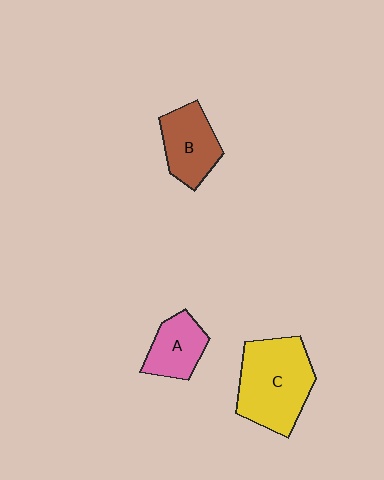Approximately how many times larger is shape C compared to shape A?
Approximately 2.0 times.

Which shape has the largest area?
Shape C (yellow).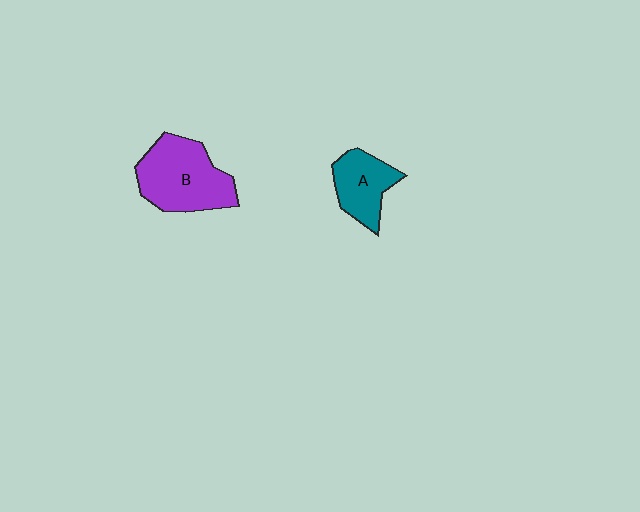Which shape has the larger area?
Shape B (purple).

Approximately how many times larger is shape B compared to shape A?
Approximately 1.6 times.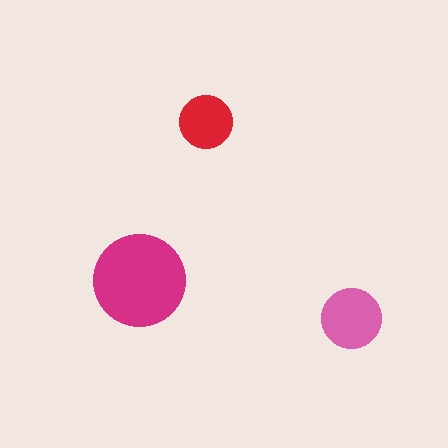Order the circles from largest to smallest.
the magenta one, the pink one, the red one.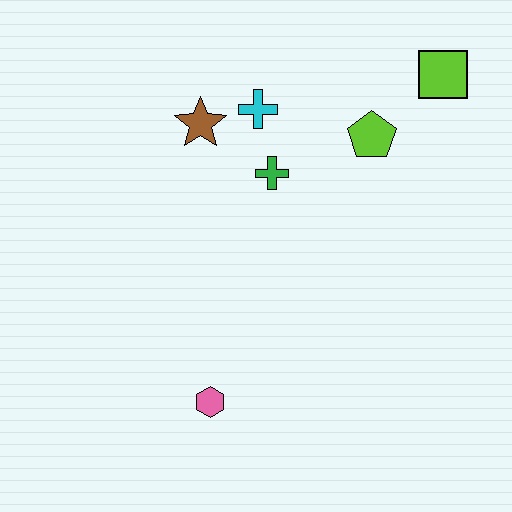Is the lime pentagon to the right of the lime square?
No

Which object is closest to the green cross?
The cyan cross is closest to the green cross.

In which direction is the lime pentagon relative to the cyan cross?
The lime pentagon is to the right of the cyan cross.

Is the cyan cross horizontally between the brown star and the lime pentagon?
Yes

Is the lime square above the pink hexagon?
Yes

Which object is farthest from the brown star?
The pink hexagon is farthest from the brown star.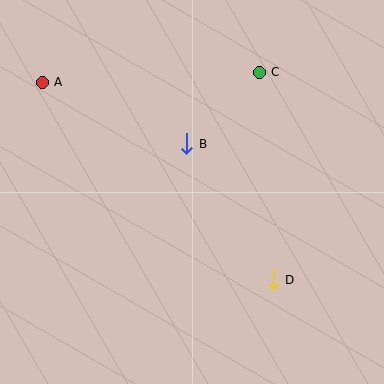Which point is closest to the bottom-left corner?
Point D is closest to the bottom-left corner.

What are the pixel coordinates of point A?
Point A is at (42, 82).